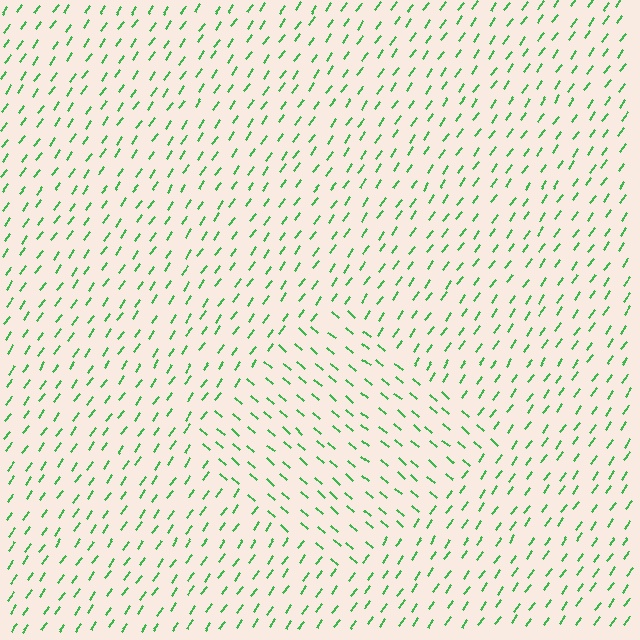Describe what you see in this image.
The image is filled with small green line segments. A diamond region in the image has lines oriented differently from the surrounding lines, creating a visible texture boundary.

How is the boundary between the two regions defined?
The boundary is defined purely by a change in line orientation (approximately 85 degrees difference). All lines are the same color and thickness.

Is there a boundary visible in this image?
Yes, there is a texture boundary formed by a change in line orientation.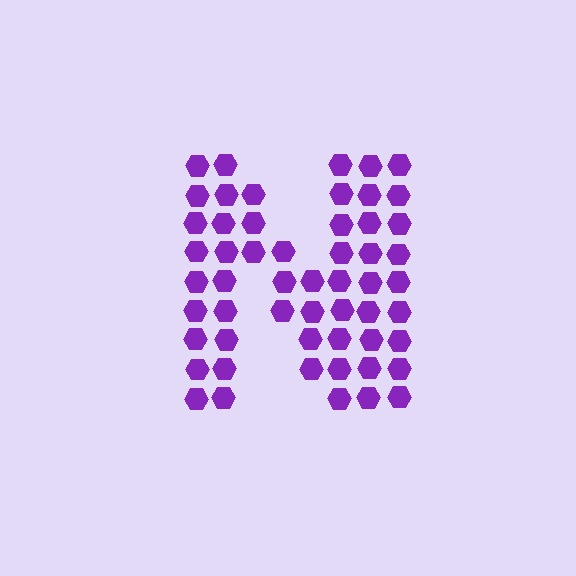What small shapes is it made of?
It is made of small hexagons.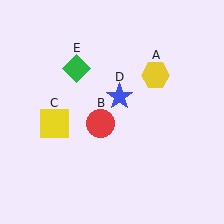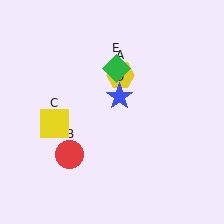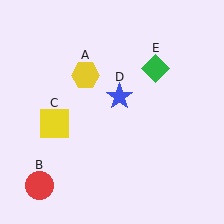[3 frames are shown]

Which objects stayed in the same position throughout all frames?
Yellow square (object C) and blue star (object D) remained stationary.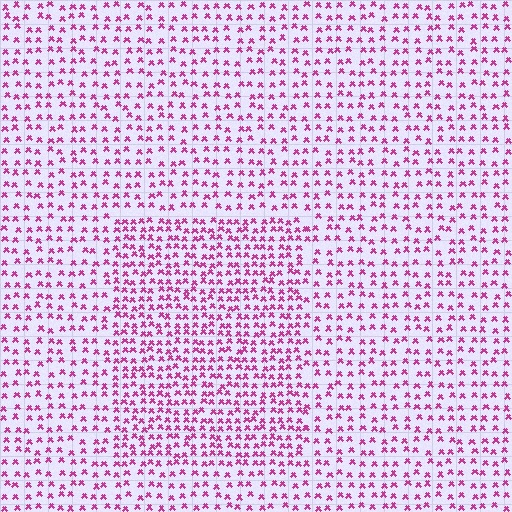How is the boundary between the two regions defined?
The boundary is defined by a change in element density (approximately 1.7x ratio). All elements are the same color, size, and shape.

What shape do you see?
I see a rectangle.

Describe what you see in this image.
The image contains small magenta elements arranged at two different densities. A rectangle-shaped region is visible where the elements are more densely packed than the surrounding area.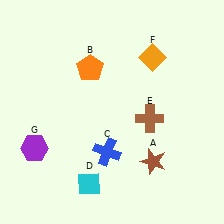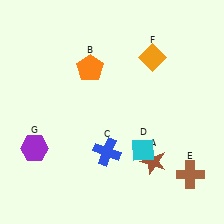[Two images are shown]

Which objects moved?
The objects that moved are: the cyan diamond (D), the brown cross (E).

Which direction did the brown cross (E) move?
The brown cross (E) moved down.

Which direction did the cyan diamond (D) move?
The cyan diamond (D) moved right.